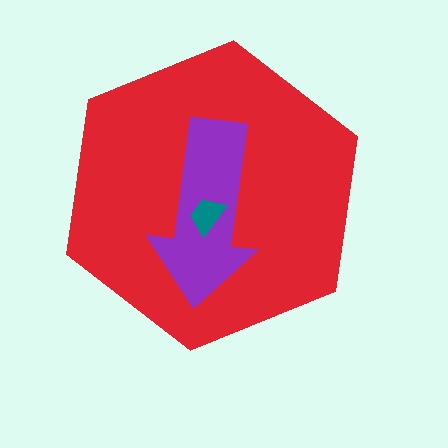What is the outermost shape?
The red hexagon.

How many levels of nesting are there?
3.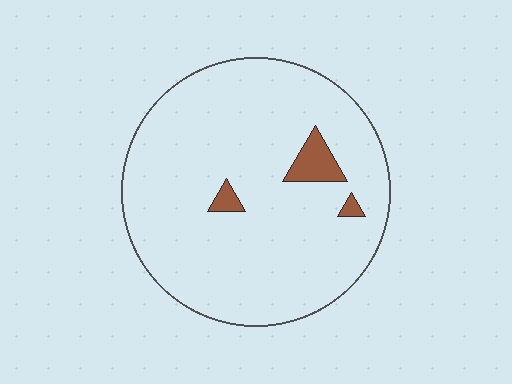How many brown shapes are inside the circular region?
3.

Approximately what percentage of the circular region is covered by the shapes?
Approximately 5%.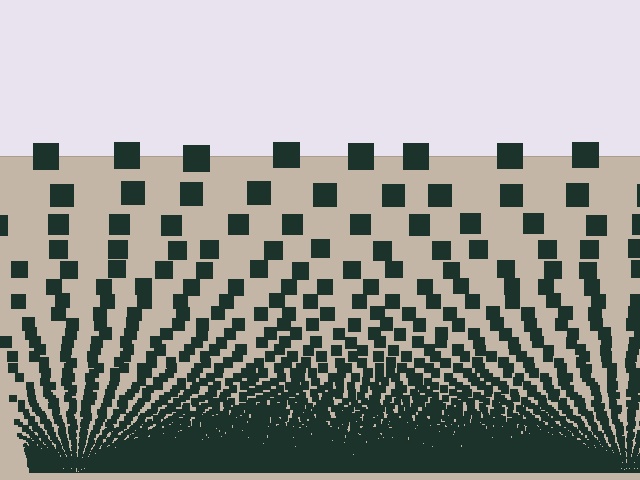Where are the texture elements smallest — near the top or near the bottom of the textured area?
Near the bottom.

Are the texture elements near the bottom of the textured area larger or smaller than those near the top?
Smaller. The gradient is inverted — elements near the bottom are smaller and denser.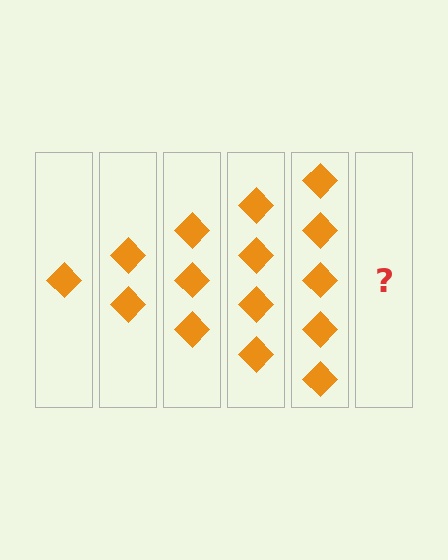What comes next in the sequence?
The next element should be 6 diamonds.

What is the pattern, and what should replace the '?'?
The pattern is that each step adds one more diamond. The '?' should be 6 diamonds.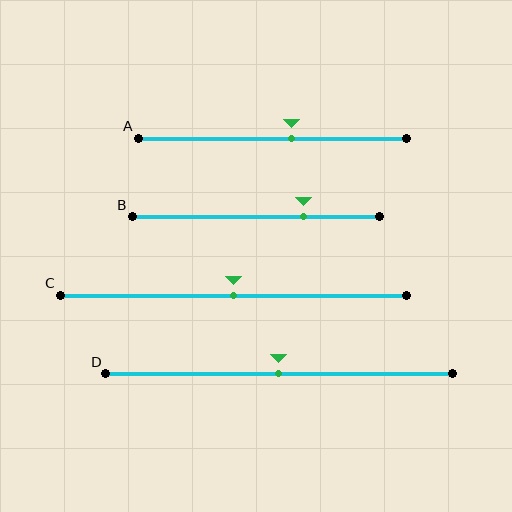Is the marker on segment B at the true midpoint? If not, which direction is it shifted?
No, the marker on segment B is shifted to the right by about 19% of the segment length.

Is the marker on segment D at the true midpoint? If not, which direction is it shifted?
Yes, the marker on segment D is at the true midpoint.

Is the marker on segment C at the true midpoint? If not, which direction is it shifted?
Yes, the marker on segment C is at the true midpoint.